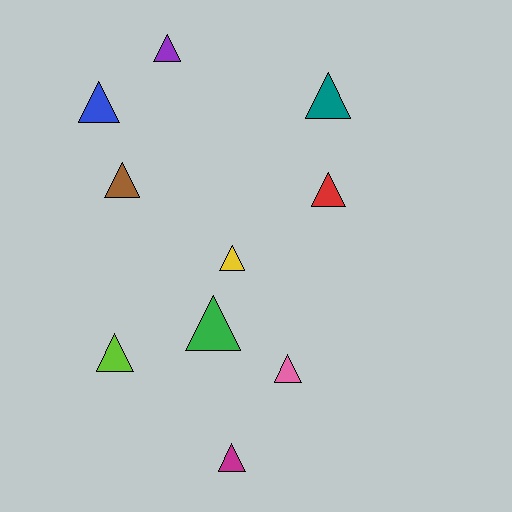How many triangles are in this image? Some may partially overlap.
There are 10 triangles.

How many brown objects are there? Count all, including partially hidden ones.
There is 1 brown object.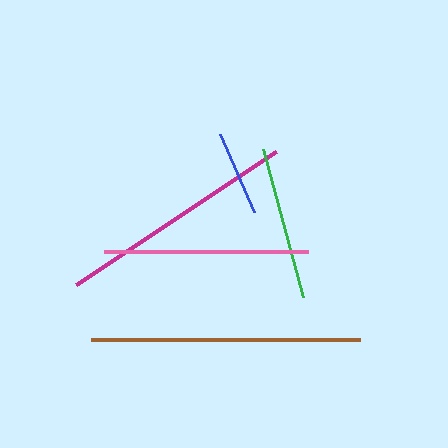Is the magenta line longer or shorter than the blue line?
The magenta line is longer than the blue line.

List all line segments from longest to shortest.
From longest to shortest: brown, magenta, pink, green, blue.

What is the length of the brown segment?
The brown segment is approximately 269 pixels long.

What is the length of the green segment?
The green segment is approximately 153 pixels long.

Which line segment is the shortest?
The blue line is the shortest at approximately 85 pixels.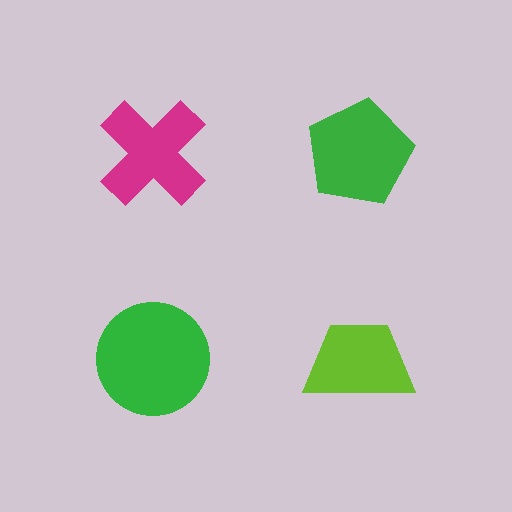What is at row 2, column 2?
A lime trapezoid.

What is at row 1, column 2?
A green pentagon.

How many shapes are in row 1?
2 shapes.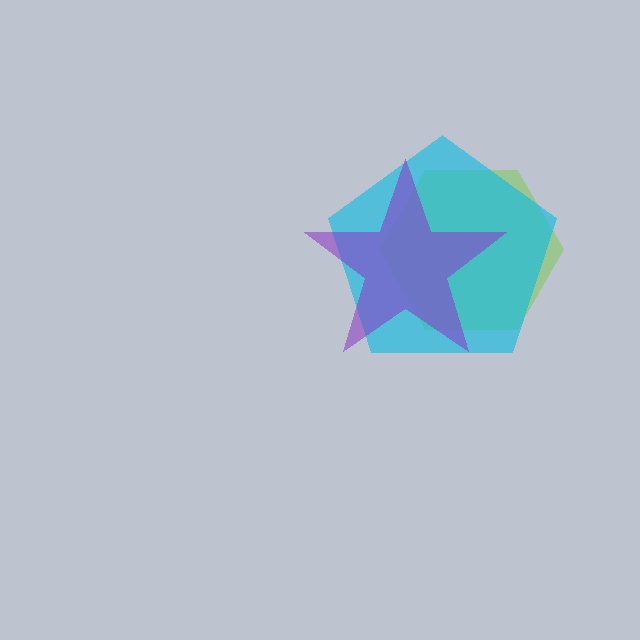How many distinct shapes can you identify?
There are 3 distinct shapes: a lime hexagon, a cyan pentagon, a purple star.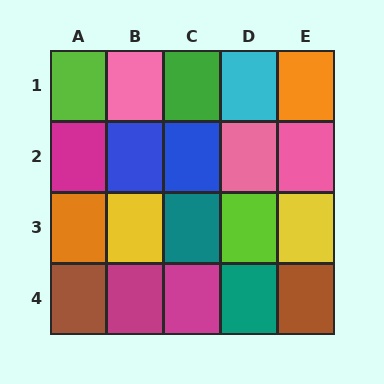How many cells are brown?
2 cells are brown.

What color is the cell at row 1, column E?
Orange.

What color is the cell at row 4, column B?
Magenta.